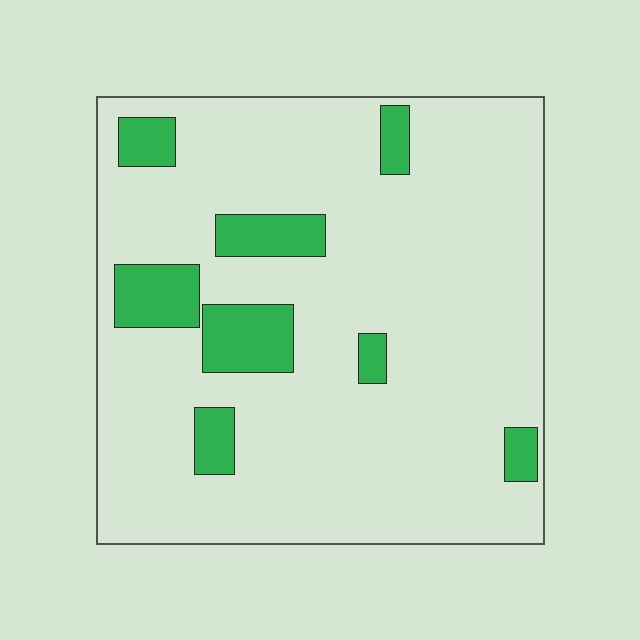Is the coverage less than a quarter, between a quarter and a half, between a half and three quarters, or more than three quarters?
Less than a quarter.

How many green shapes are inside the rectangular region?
8.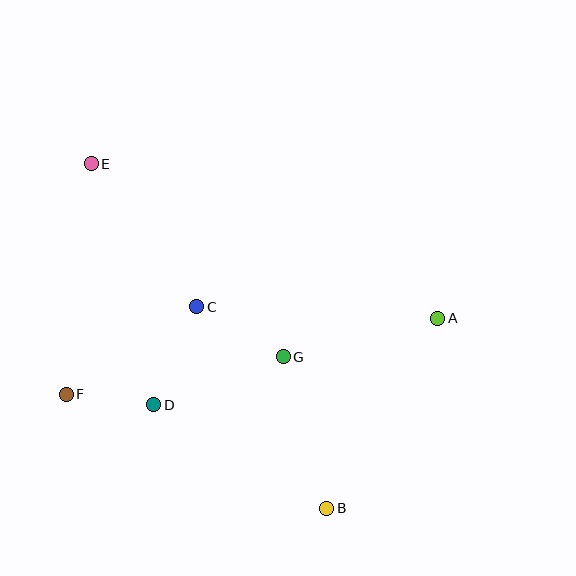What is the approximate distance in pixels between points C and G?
The distance between C and G is approximately 100 pixels.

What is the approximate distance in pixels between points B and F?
The distance between B and F is approximately 284 pixels.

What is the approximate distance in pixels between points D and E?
The distance between D and E is approximately 249 pixels.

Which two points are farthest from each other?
Points B and E are farthest from each other.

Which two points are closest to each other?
Points D and F are closest to each other.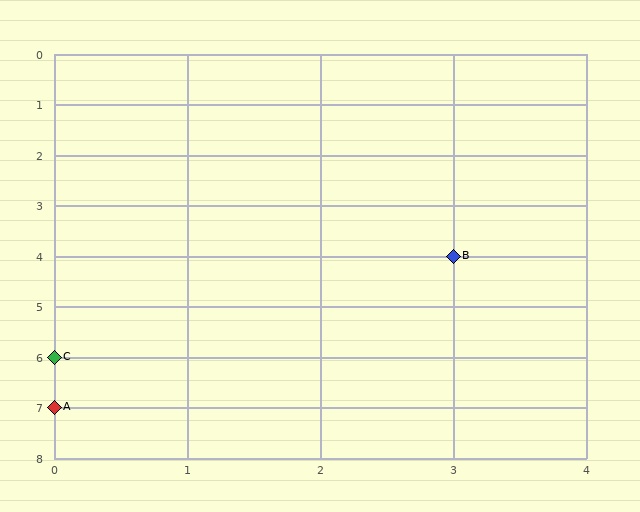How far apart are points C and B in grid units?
Points C and B are 3 columns and 2 rows apart (about 3.6 grid units diagonally).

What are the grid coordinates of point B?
Point B is at grid coordinates (3, 4).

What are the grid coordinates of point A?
Point A is at grid coordinates (0, 7).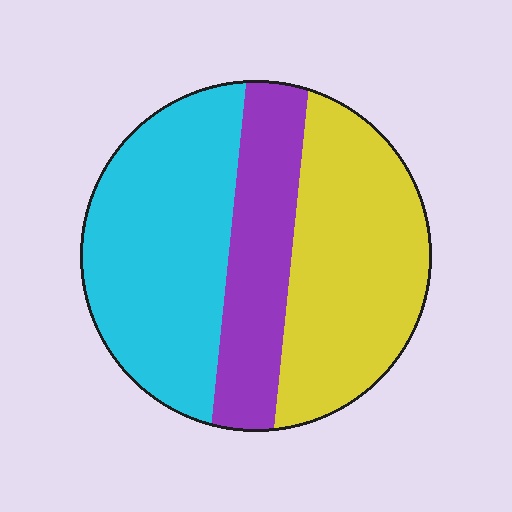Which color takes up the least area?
Purple, at roughly 25%.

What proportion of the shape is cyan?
Cyan covers around 40% of the shape.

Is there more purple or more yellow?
Yellow.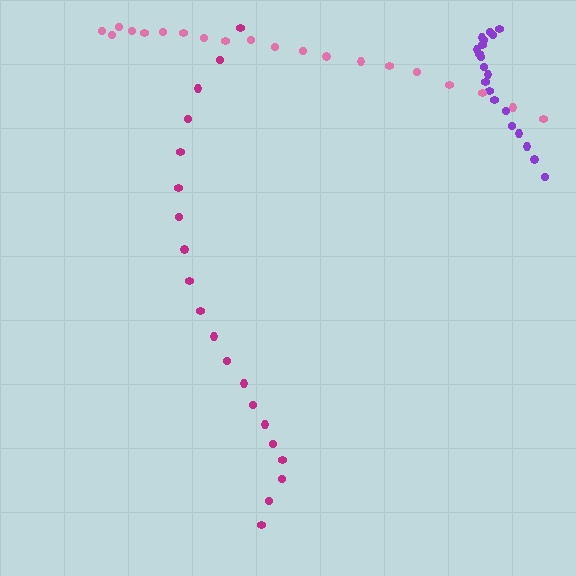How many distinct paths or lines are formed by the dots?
There are 3 distinct paths.